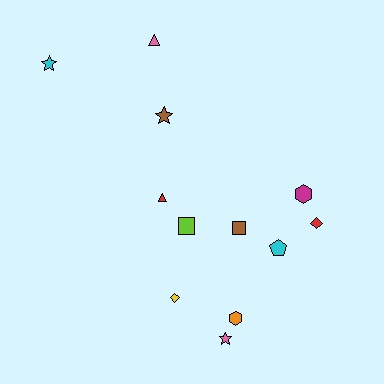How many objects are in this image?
There are 12 objects.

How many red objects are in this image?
There are 2 red objects.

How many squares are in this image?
There are 2 squares.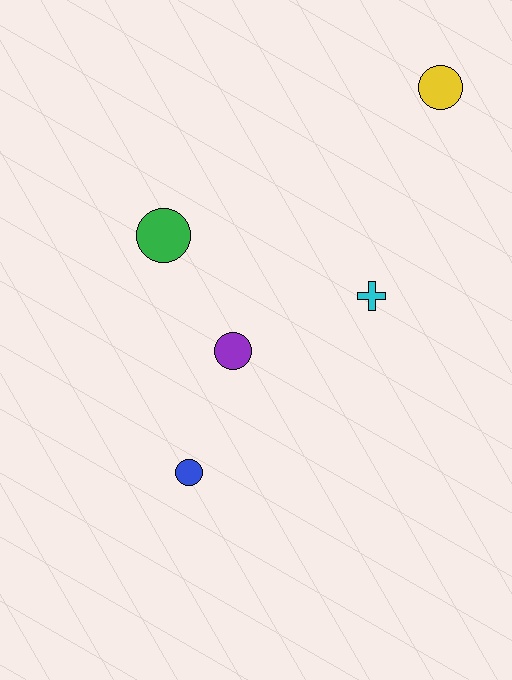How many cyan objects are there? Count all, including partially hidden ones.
There is 1 cyan object.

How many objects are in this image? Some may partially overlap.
There are 5 objects.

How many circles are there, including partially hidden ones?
There are 4 circles.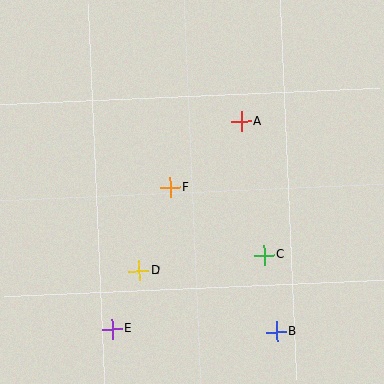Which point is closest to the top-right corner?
Point A is closest to the top-right corner.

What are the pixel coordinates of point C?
Point C is at (264, 255).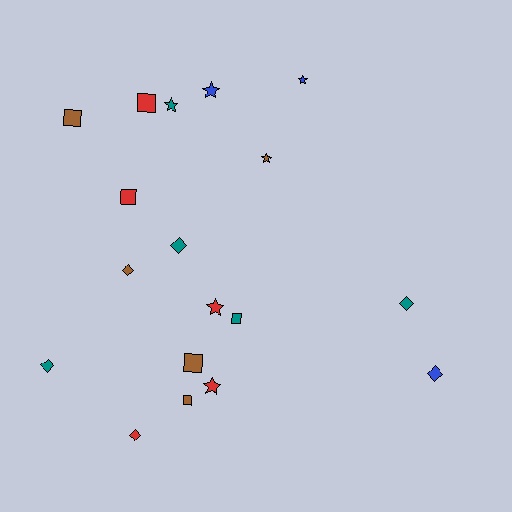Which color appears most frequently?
Brown, with 5 objects.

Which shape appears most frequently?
Square, with 6 objects.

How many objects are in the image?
There are 18 objects.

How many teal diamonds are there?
There are 3 teal diamonds.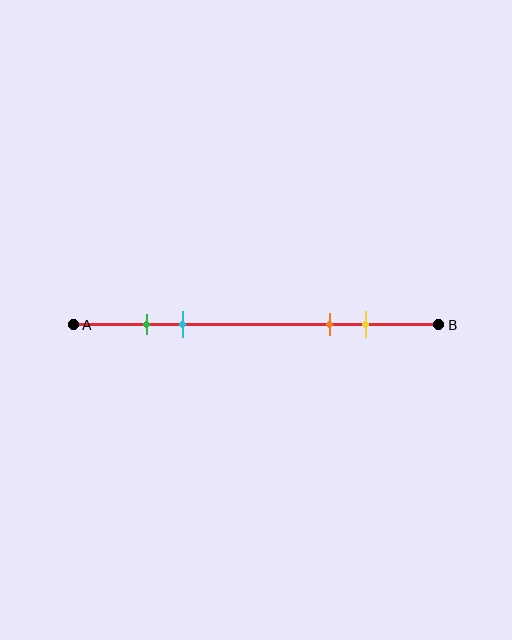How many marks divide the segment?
There are 4 marks dividing the segment.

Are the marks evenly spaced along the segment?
No, the marks are not evenly spaced.